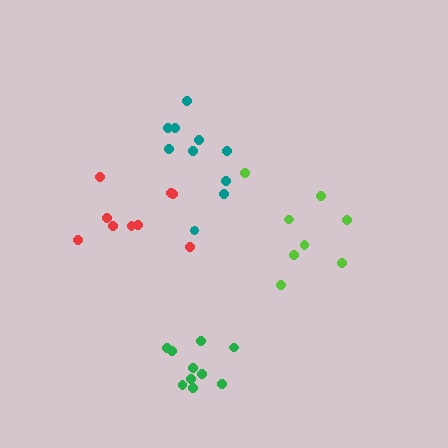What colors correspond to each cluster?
The clusters are colored: lime, red, teal, green.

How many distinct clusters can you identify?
There are 4 distinct clusters.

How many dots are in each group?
Group 1: 8 dots, Group 2: 9 dots, Group 3: 10 dots, Group 4: 10 dots (37 total).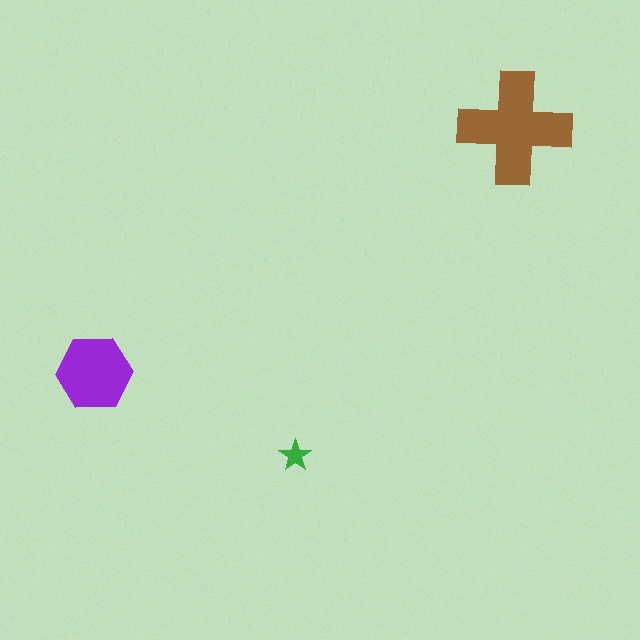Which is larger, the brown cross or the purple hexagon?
The brown cross.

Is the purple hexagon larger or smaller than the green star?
Larger.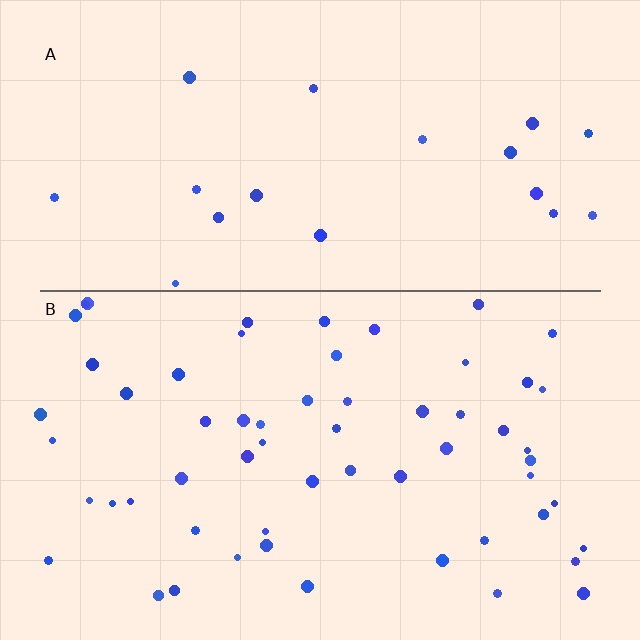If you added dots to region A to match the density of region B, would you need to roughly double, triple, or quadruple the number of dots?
Approximately triple.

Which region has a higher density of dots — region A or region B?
B (the bottom).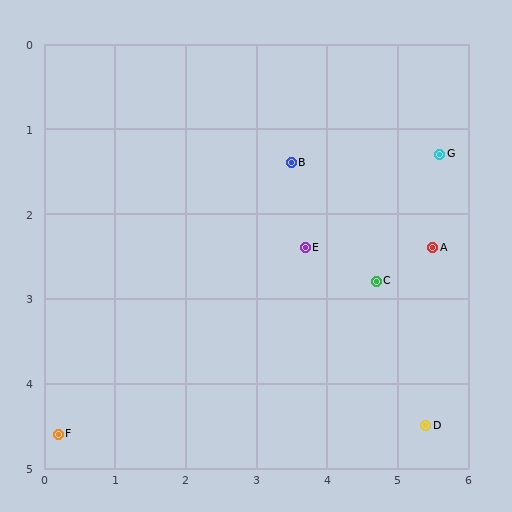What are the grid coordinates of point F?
Point F is at approximately (0.2, 4.6).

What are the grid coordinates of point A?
Point A is at approximately (5.5, 2.4).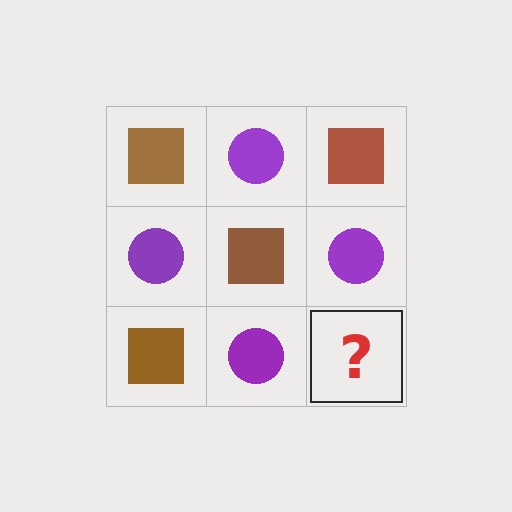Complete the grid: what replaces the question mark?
The question mark should be replaced with a brown square.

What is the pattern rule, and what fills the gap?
The rule is that it alternates brown square and purple circle in a checkerboard pattern. The gap should be filled with a brown square.